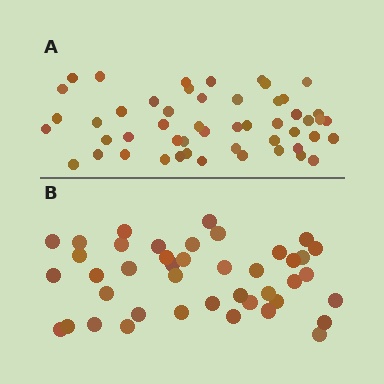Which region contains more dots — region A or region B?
Region A (the top region) has more dots.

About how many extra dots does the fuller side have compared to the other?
Region A has roughly 8 or so more dots than region B.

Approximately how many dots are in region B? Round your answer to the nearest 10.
About 40 dots. (The exact count is 42, which rounds to 40.)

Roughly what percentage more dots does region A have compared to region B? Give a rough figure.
About 20% more.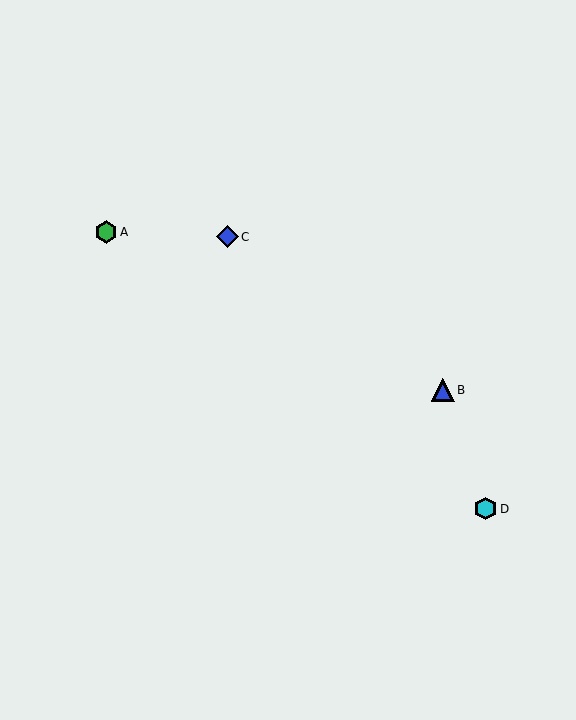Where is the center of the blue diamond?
The center of the blue diamond is at (227, 237).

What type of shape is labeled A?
Shape A is a green hexagon.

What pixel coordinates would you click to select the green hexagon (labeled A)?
Click at (106, 232) to select the green hexagon A.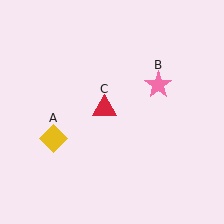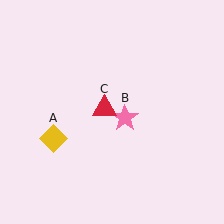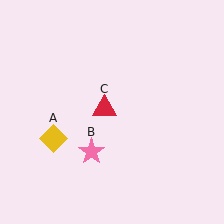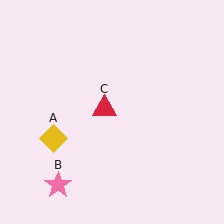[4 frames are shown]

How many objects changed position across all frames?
1 object changed position: pink star (object B).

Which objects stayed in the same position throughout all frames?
Yellow diamond (object A) and red triangle (object C) remained stationary.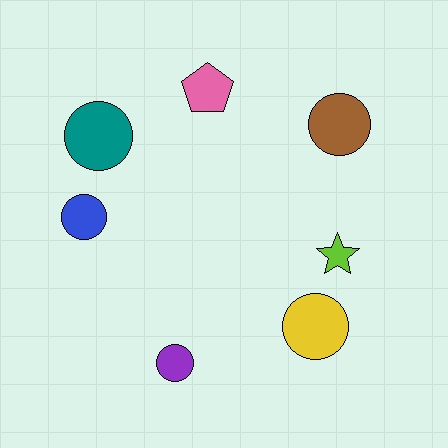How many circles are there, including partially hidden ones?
There are 5 circles.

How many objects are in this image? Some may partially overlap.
There are 7 objects.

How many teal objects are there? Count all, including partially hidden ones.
There is 1 teal object.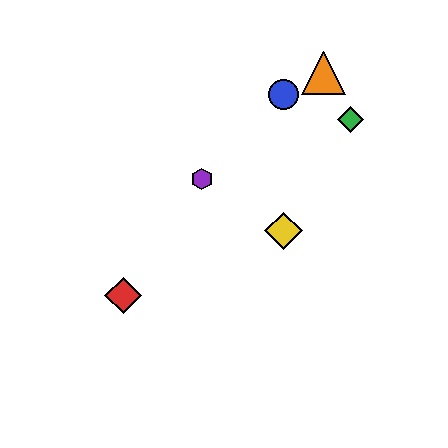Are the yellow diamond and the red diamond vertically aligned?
No, the yellow diamond is at x≈284 and the red diamond is at x≈123.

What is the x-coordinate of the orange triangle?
The orange triangle is at x≈324.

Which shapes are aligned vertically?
The blue circle, the yellow diamond are aligned vertically.